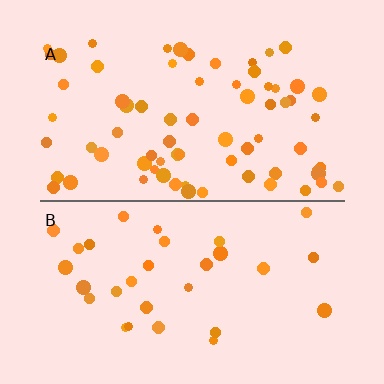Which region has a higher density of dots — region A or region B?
A (the top).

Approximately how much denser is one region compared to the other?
Approximately 2.3× — region A over region B.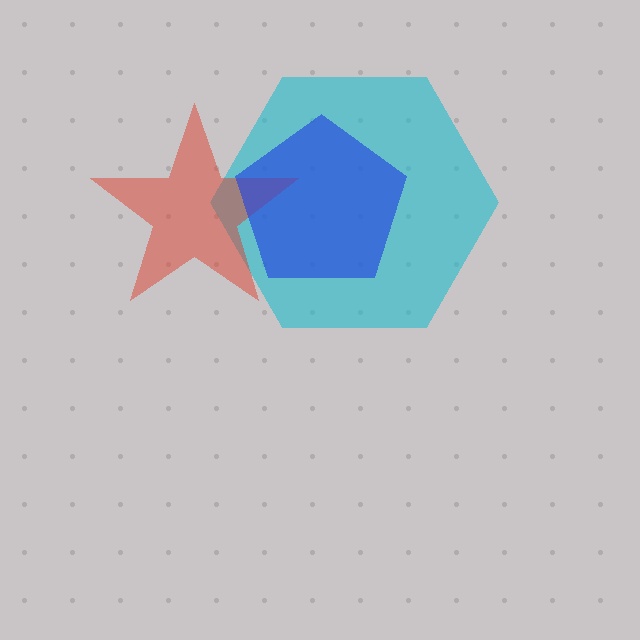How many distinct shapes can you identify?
There are 3 distinct shapes: a cyan hexagon, a red star, a blue pentagon.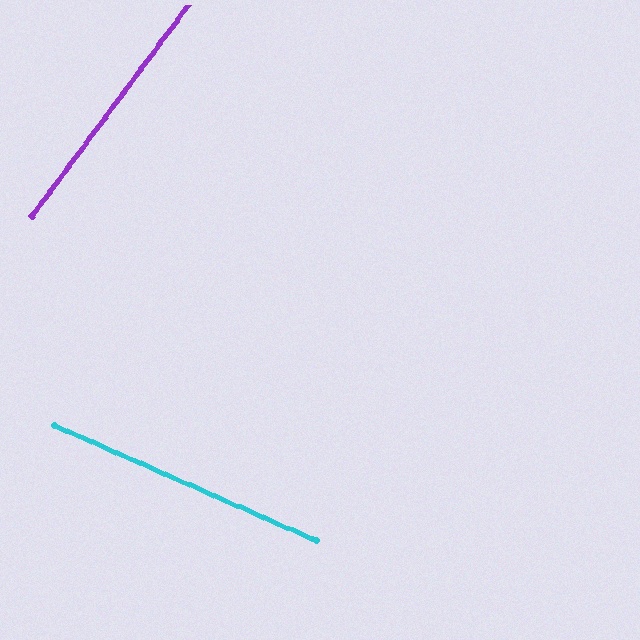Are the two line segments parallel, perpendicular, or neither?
Neither parallel nor perpendicular — they differ by about 77°.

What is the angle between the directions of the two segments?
Approximately 77 degrees.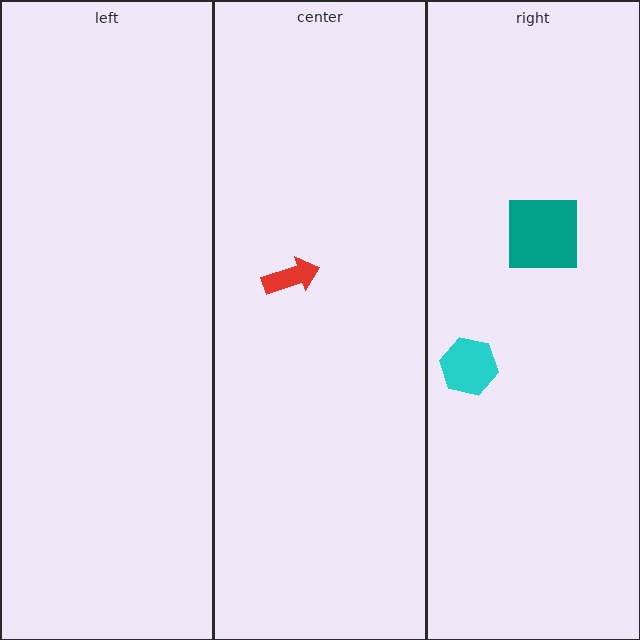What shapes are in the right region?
The cyan hexagon, the teal square.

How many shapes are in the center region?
1.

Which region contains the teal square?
The right region.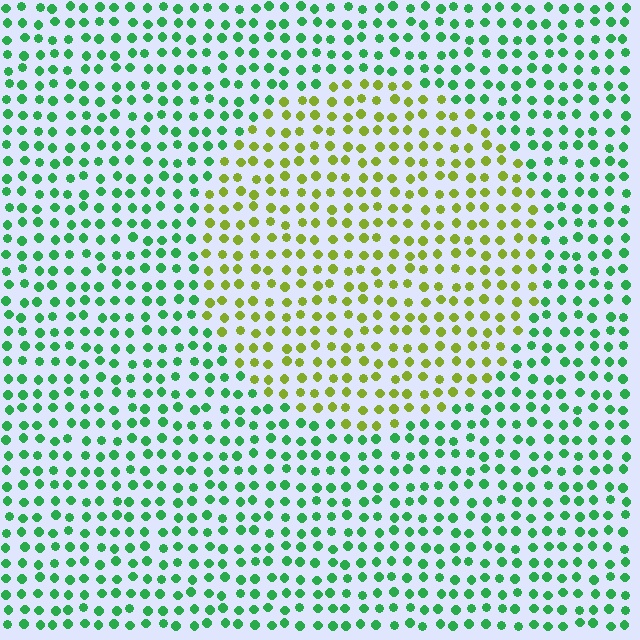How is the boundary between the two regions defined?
The boundary is defined purely by a slight shift in hue (about 57 degrees). Spacing, size, and orientation are identical on both sides.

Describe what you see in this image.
The image is filled with small green elements in a uniform arrangement. A circle-shaped region is visible where the elements are tinted to a slightly different hue, forming a subtle color boundary.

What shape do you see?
I see a circle.